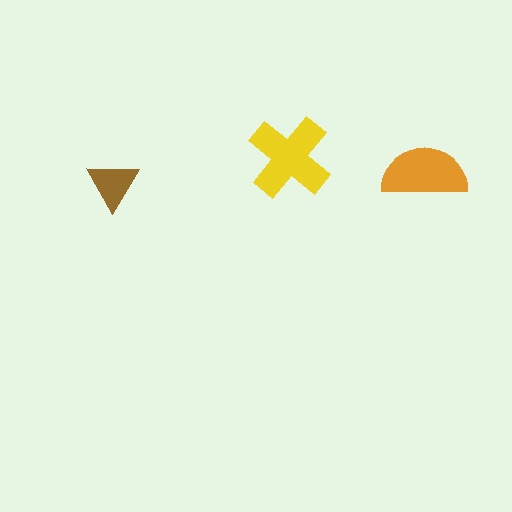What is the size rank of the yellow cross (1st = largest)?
1st.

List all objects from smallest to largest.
The brown triangle, the orange semicircle, the yellow cross.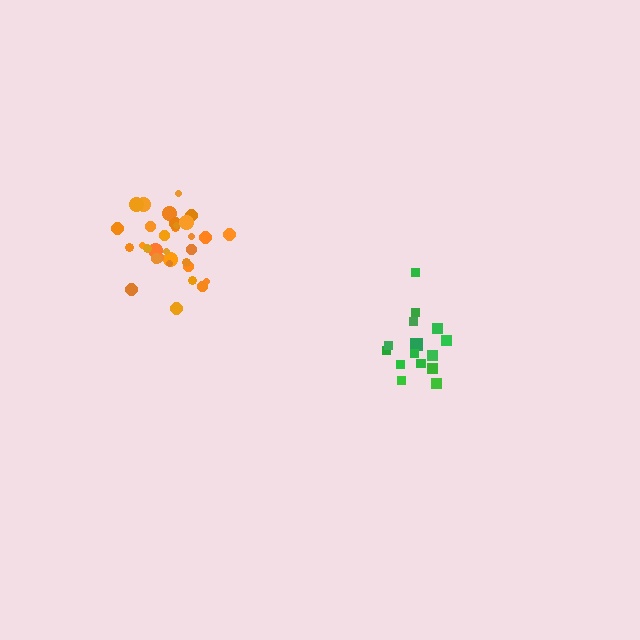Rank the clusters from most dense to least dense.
orange, green.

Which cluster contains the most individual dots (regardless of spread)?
Orange (33).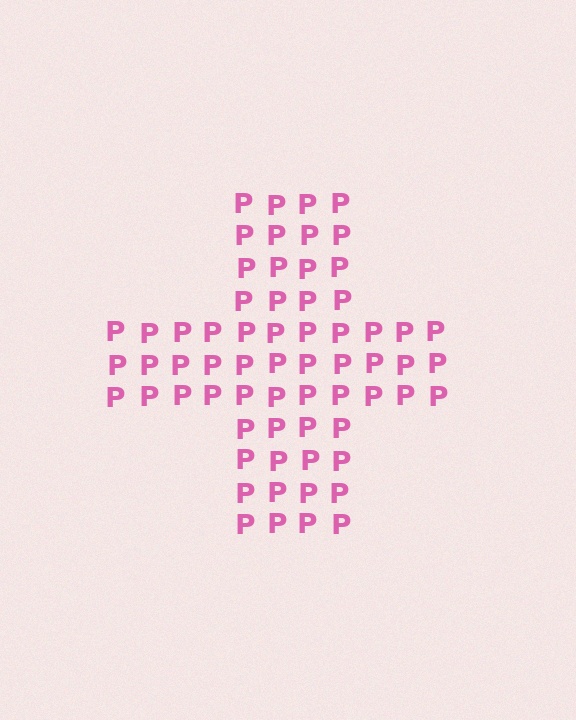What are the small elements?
The small elements are letter P's.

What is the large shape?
The large shape is a cross.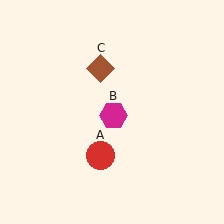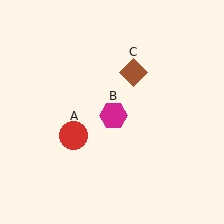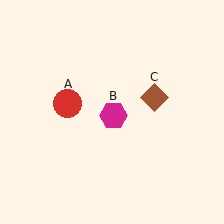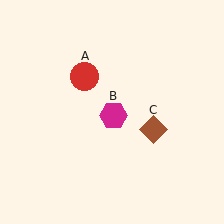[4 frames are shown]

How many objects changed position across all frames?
2 objects changed position: red circle (object A), brown diamond (object C).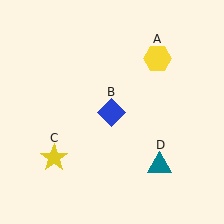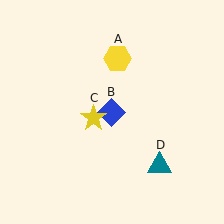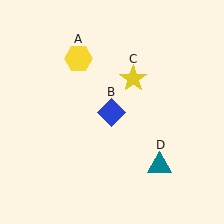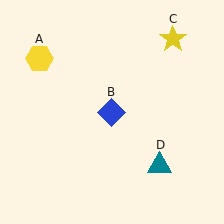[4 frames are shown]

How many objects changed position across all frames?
2 objects changed position: yellow hexagon (object A), yellow star (object C).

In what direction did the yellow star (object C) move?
The yellow star (object C) moved up and to the right.